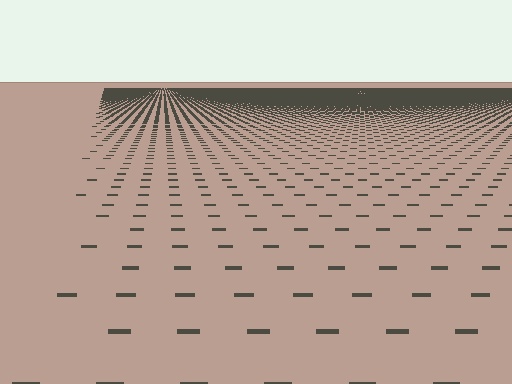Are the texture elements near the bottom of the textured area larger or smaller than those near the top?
Larger. Near the bottom, elements are closer to the viewer and appear at a bigger on-screen size.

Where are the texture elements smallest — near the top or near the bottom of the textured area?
Near the top.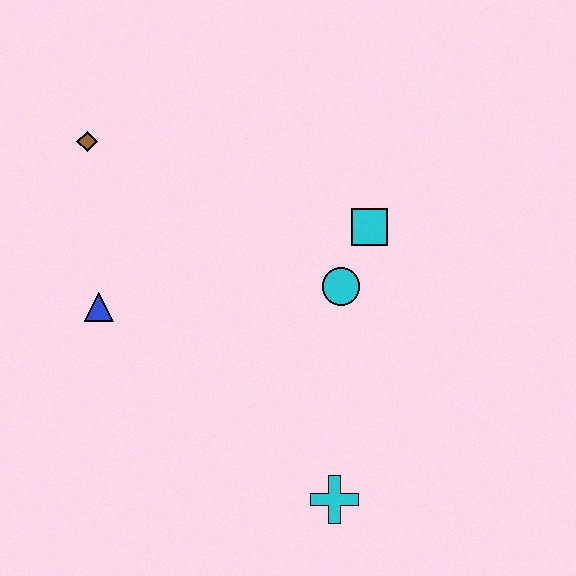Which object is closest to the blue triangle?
The brown diamond is closest to the blue triangle.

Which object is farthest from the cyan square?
The brown diamond is farthest from the cyan square.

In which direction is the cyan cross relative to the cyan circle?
The cyan cross is below the cyan circle.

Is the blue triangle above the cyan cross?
Yes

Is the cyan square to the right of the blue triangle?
Yes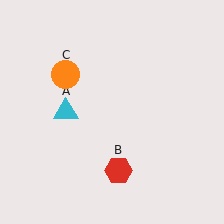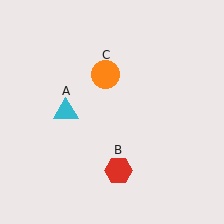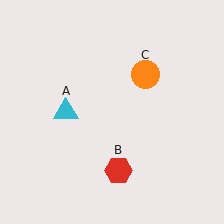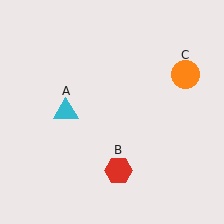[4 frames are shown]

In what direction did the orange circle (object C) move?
The orange circle (object C) moved right.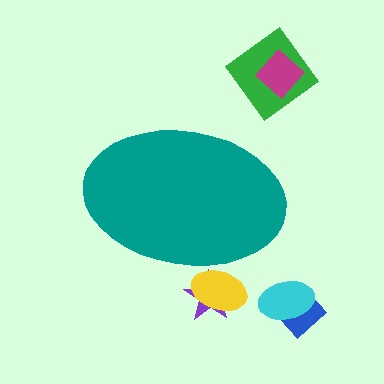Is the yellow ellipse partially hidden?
Yes, the yellow ellipse is partially hidden behind the teal ellipse.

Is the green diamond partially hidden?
No, the green diamond is fully visible.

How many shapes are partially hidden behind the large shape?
2 shapes are partially hidden.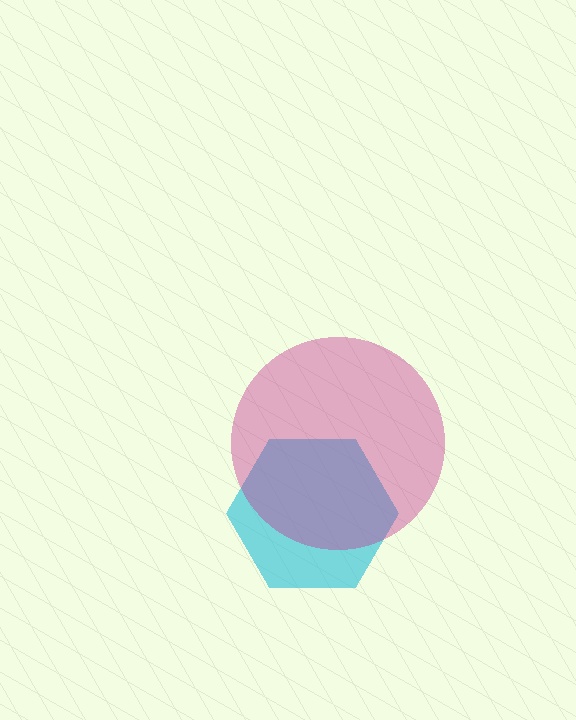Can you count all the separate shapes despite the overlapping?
Yes, there are 2 separate shapes.